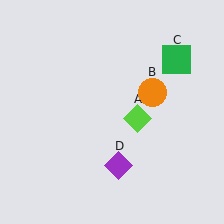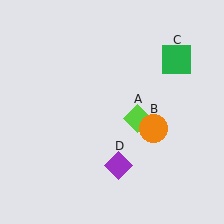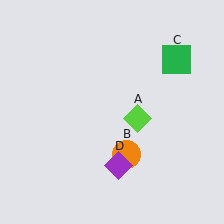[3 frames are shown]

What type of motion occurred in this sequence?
The orange circle (object B) rotated clockwise around the center of the scene.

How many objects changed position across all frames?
1 object changed position: orange circle (object B).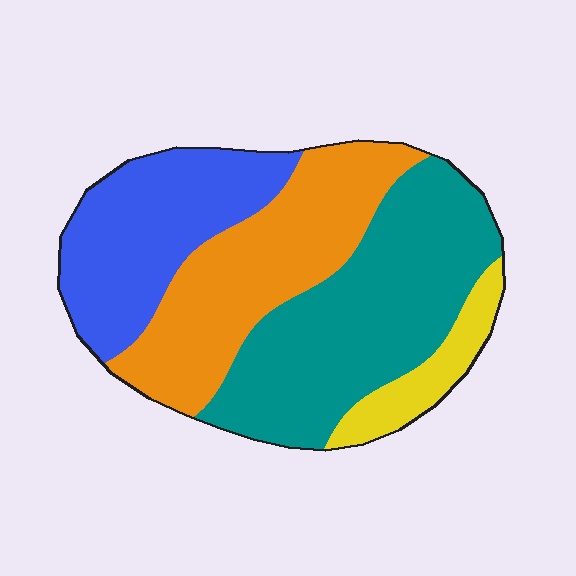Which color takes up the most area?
Teal, at roughly 40%.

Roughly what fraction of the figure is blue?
Blue takes up about one quarter (1/4) of the figure.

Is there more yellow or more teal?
Teal.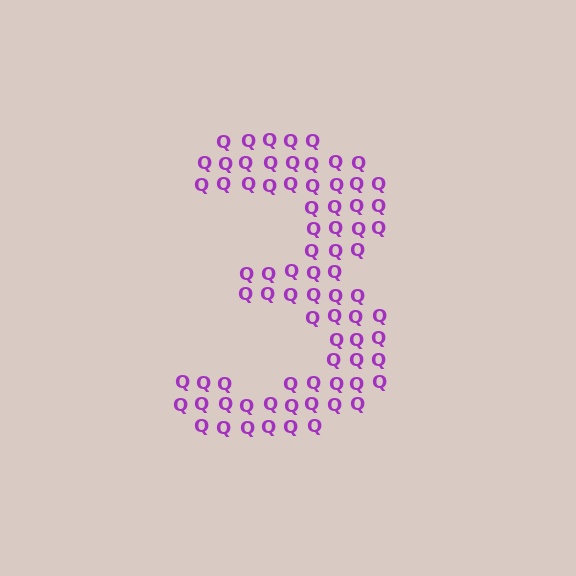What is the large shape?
The large shape is the digit 3.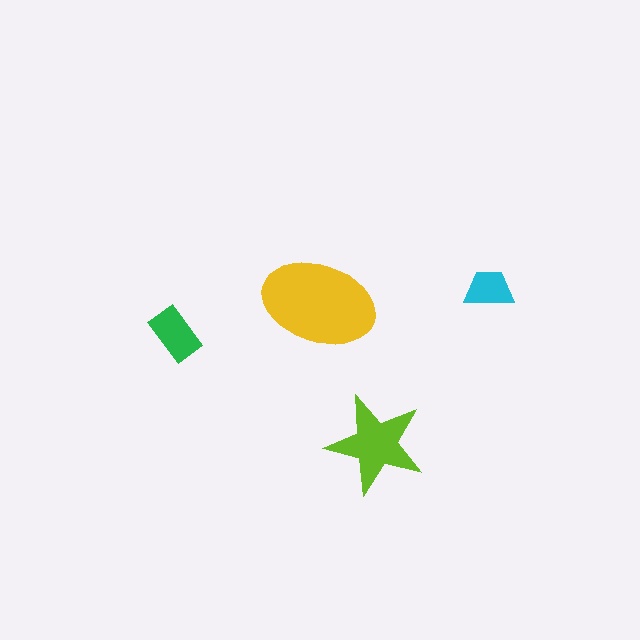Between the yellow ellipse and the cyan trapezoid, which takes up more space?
The yellow ellipse.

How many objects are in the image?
There are 4 objects in the image.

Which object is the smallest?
The cyan trapezoid.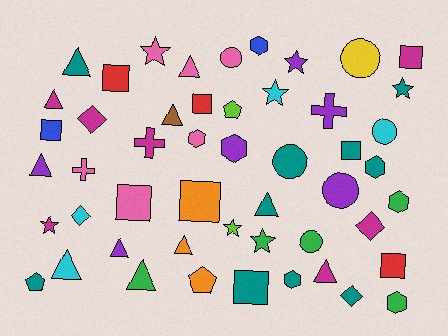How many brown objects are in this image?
There is 1 brown object.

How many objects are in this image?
There are 50 objects.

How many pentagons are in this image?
There are 3 pentagons.